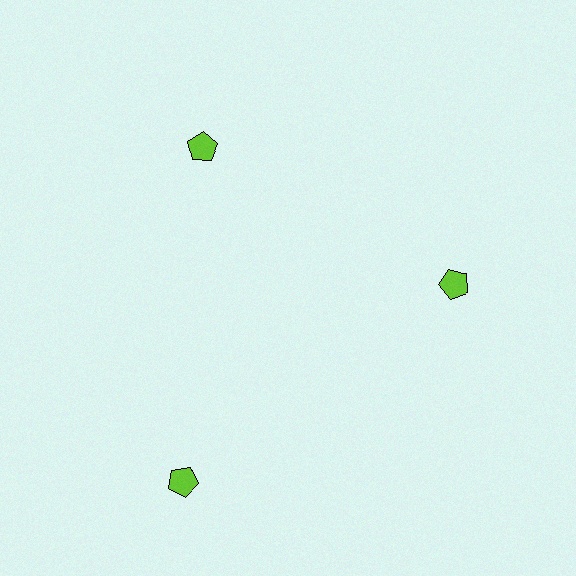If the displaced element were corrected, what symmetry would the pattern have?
It would have 3-fold rotational symmetry — the pattern would map onto itself every 120 degrees.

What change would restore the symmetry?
The symmetry would be restored by moving it inward, back onto the ring so that all 3 pentagons sit at equal angles and equal distance from the center.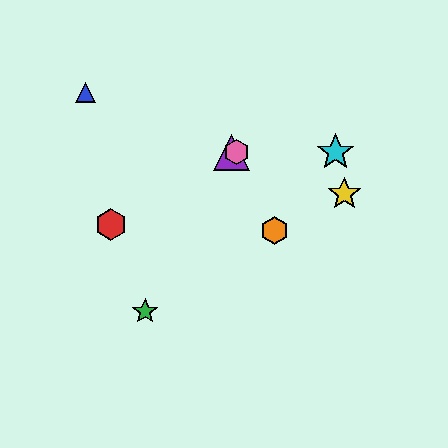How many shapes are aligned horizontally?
3 shapes (the purple triangle, the cyan star, the pink hexagon) are aligned horizontally.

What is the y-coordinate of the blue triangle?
The blue triangle is at y≈92.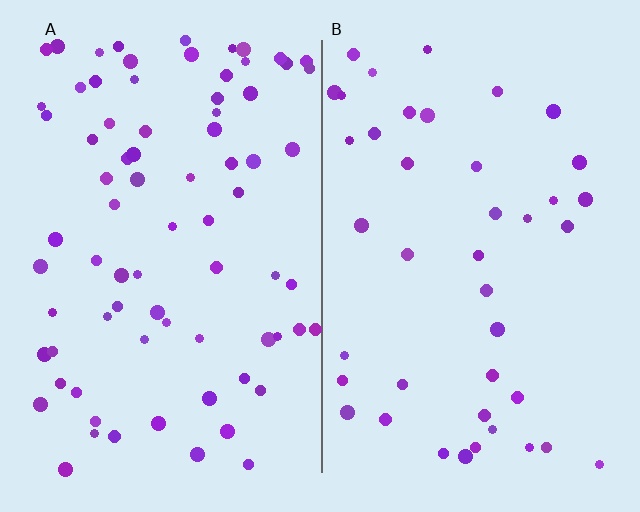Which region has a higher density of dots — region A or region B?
A (the left).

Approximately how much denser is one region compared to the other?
Approximately 1.9× — region A over region B.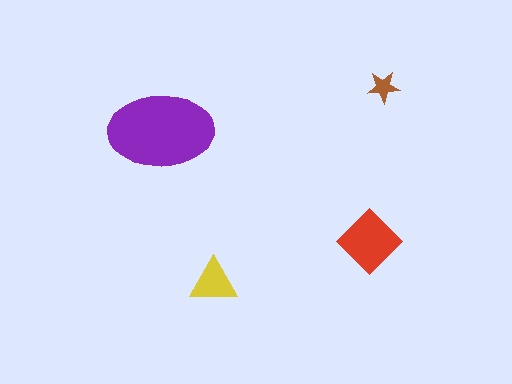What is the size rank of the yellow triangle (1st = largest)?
3rd.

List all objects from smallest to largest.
The brown star, the yellow triangle, the red diamond, the purple ellipse.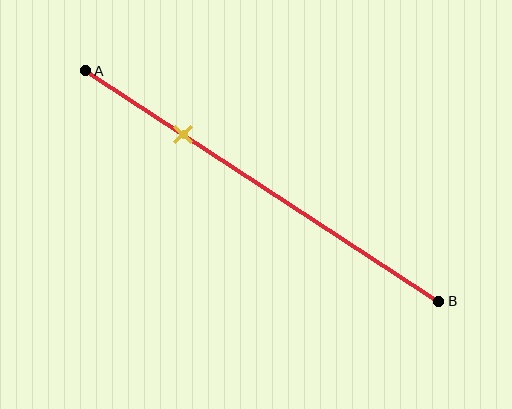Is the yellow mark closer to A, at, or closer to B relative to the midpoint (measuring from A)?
The yellow mark is closer to point A than the midpoint of segment AB.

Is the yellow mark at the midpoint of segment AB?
No, the mark is at about 30% from A, not at the 50% midpoint.